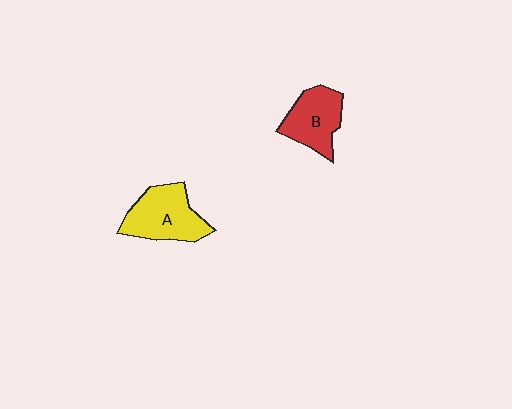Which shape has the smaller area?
Shape B (red).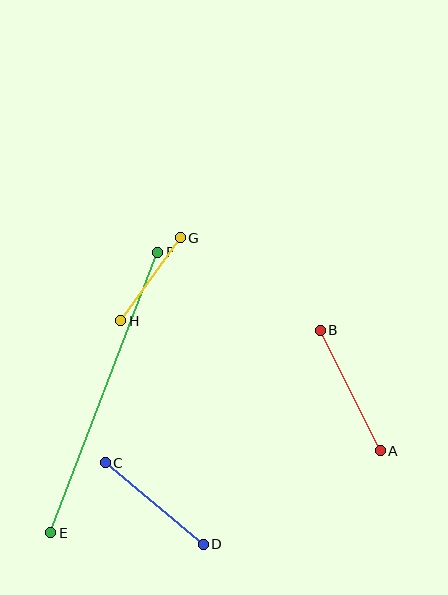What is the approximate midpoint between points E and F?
The midpoint is at approximately (104, 393) pixels.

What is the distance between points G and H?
The distance is approximately 102 pixels.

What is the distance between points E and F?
The distance is approximately 300 pixels.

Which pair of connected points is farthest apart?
Points E and F are farthest apart.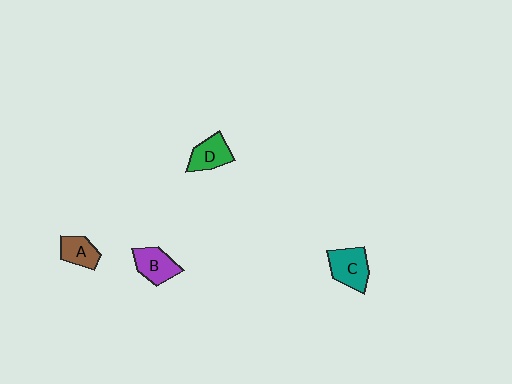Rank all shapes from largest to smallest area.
From largest to smallest: C (teal), B (purple), D (green), A (brown).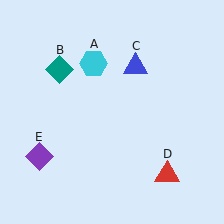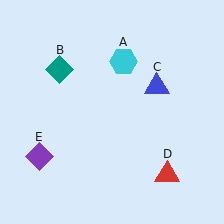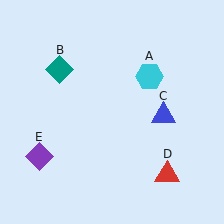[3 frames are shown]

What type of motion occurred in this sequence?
The cyan hexagon (object A), blue triangle (object C) rotated clockwise around the center of the scene.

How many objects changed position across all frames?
2 objects changed position: cyan hexagon (object A), blue triangle (object C).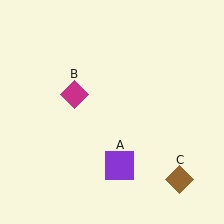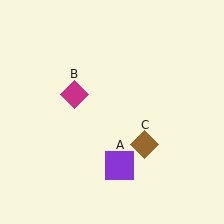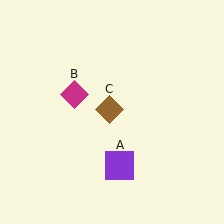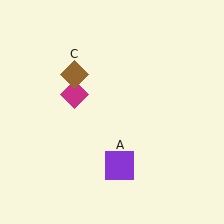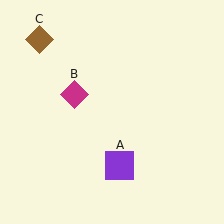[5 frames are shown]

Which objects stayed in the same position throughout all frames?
Purple square (object A) and magenta diamond (object B) remained stationary.